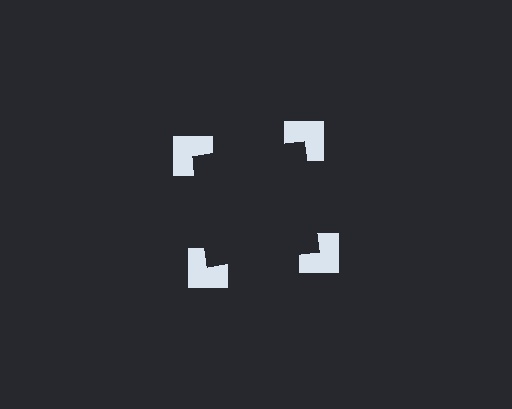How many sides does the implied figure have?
4 sides.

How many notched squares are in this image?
There are 4 — one at each vertex of the illusory square.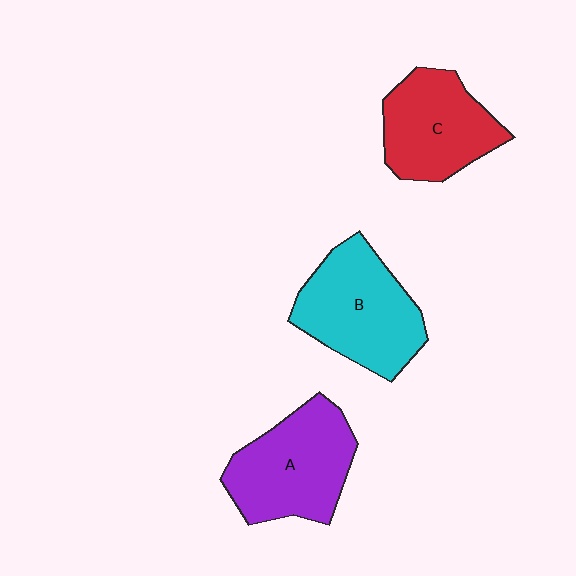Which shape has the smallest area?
Shape C (red).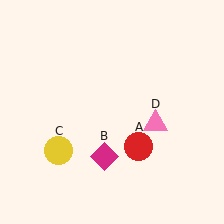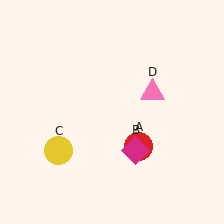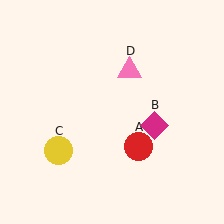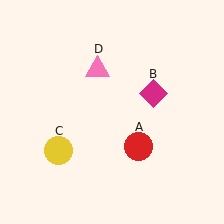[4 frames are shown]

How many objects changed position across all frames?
2 objects changed position: magenta diamond (object B), pink triangle (object D).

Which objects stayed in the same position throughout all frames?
Red circle (object A) and yellow circle (object C) remained stationary.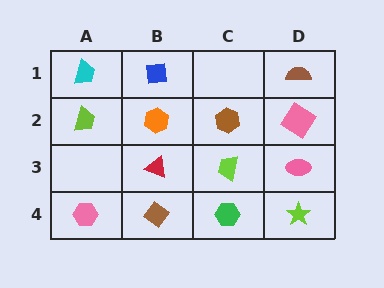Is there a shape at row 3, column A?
No, that cell is empty.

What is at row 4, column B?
A brown diamond.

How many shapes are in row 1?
3 shapes.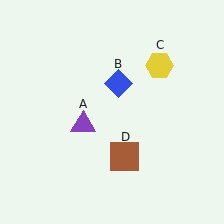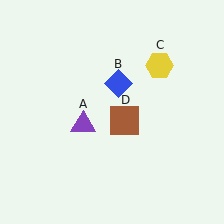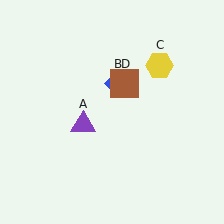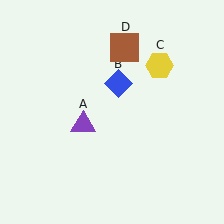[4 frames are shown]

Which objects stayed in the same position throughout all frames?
Purple triangle (object A) and blue diamond (object B) and yellow hexagon (object C) remained stationary.